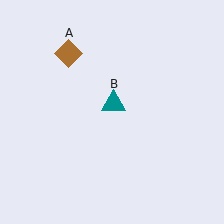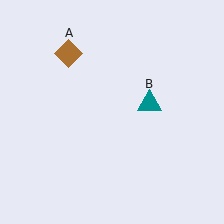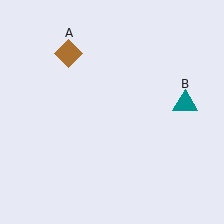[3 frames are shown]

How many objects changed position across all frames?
1 object changed position: teal triangle (object B).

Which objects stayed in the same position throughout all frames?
Brown diamond (object A) remained stationary.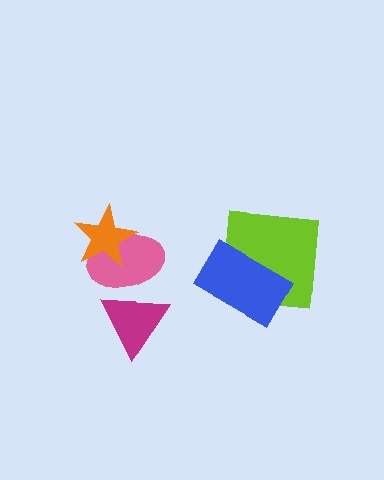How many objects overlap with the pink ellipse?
2 objects overlap with the pink ellipse.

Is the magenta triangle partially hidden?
No, no other shape covers it.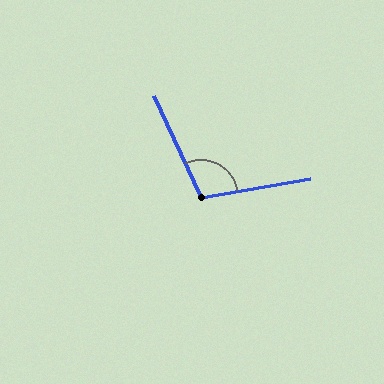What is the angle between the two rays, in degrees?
Approximately 105 degrees.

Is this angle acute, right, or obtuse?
It is obtuse.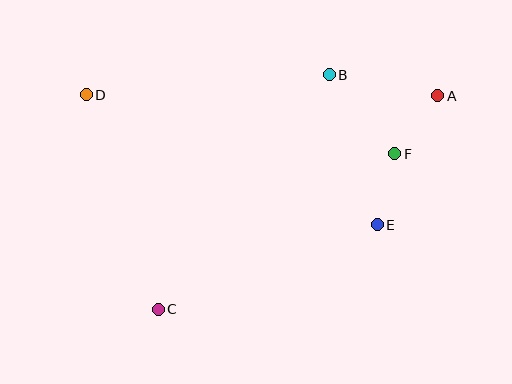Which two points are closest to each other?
Points A and F are closest to each other.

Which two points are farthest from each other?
Points A and C are farthest from each other.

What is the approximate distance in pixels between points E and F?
The distance between E and F is approximately 73 pixels.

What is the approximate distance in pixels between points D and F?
The distance between D and F is approximately 314 pixels.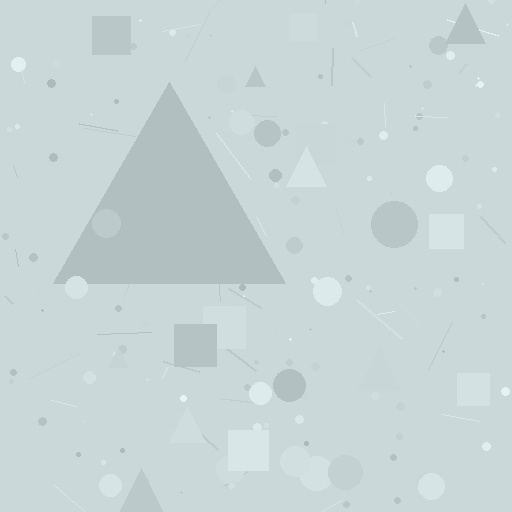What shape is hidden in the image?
A triangle is hidden in the image.